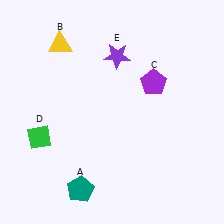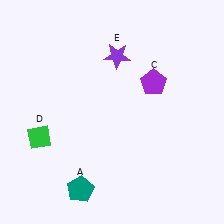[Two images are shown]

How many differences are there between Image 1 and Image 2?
There is 1 difference between the two images.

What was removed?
The yellow triangle (B) was removed in Image 2.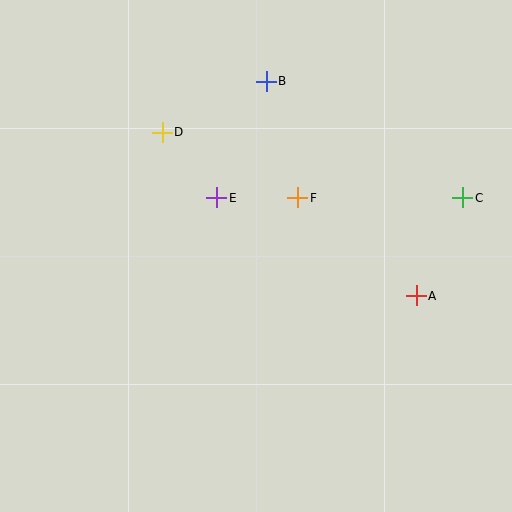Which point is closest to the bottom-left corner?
Point E is closest to the bottom-left corner.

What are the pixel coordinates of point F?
Point F is at (298, 198).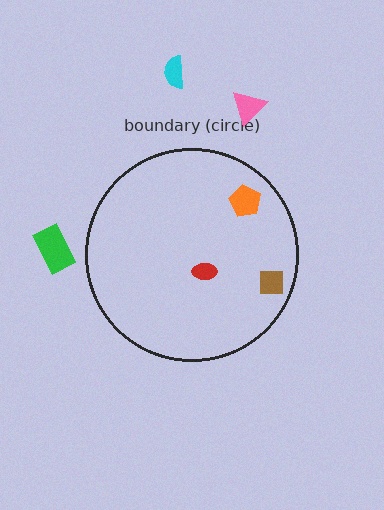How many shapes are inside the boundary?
3 inside, 3 outside.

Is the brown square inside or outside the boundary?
Inside.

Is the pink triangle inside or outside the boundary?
Outside.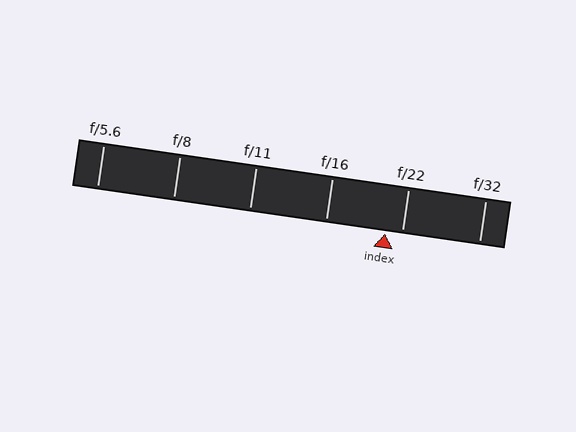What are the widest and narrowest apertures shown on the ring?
The widest aperture shown is f/5.6 and the narrowest is f/32.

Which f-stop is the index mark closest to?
The index mark is closest to f/22.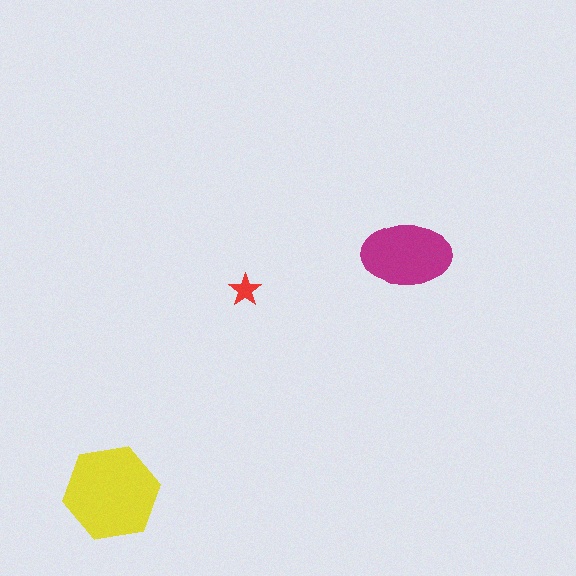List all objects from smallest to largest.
The red star, the magenta ellipse, the yellow hexagon.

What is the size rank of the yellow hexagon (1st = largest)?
1st.